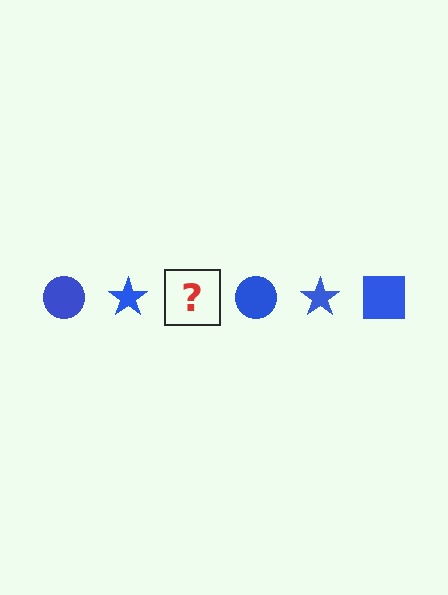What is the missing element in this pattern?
The missing element is a blue square.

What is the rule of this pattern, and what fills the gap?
The rule is that the pattern cycles through circle, star, square shapes in blue. The gap should be filled with a blue square.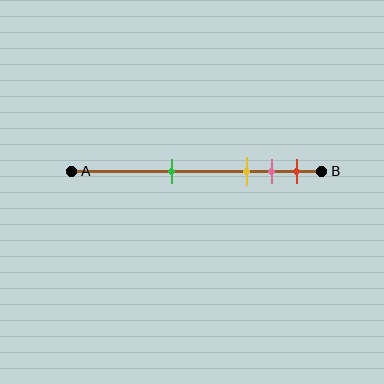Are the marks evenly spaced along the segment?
No, the marks are not evenly spaced.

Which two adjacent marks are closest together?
The pink and red marks are the closest adjacent pair.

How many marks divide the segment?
There are 4 marks dividing the segment.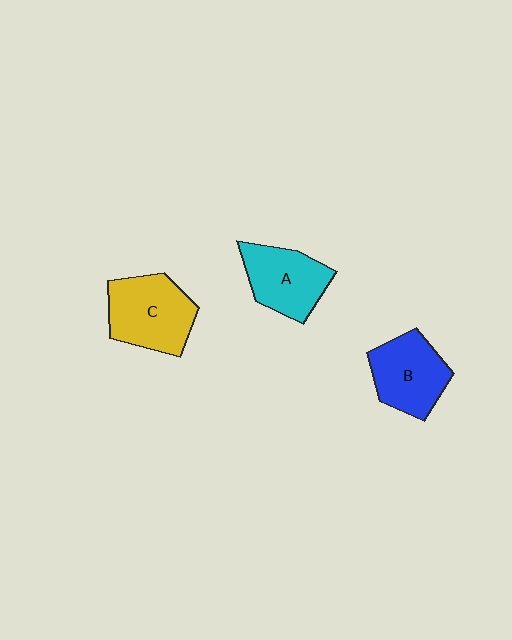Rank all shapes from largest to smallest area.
From largest to smallest: C (yellow), B (blue), A (cyan).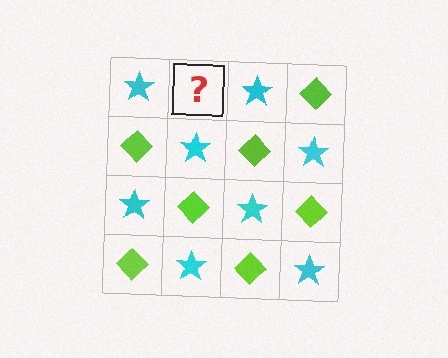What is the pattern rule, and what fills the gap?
The rule is that it alternates cyan star and lime diamond in a checkerboard pattern. The gap should be filled with a lime diamond.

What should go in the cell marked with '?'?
The missing cell should contain a lime diamond.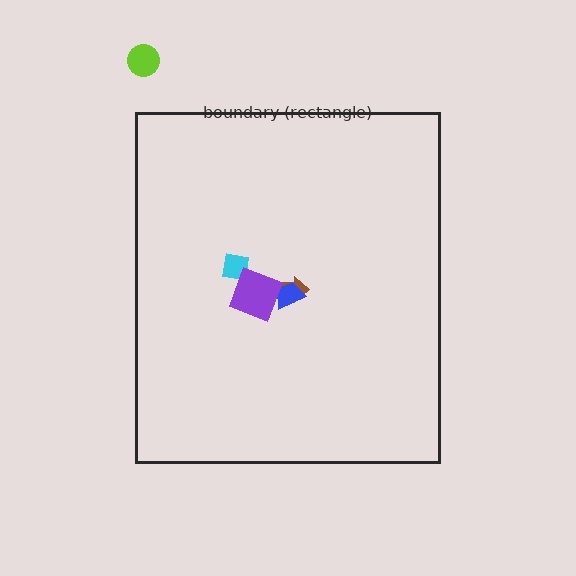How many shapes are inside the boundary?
4 inside, 1 outside.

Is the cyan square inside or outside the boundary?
Inside.